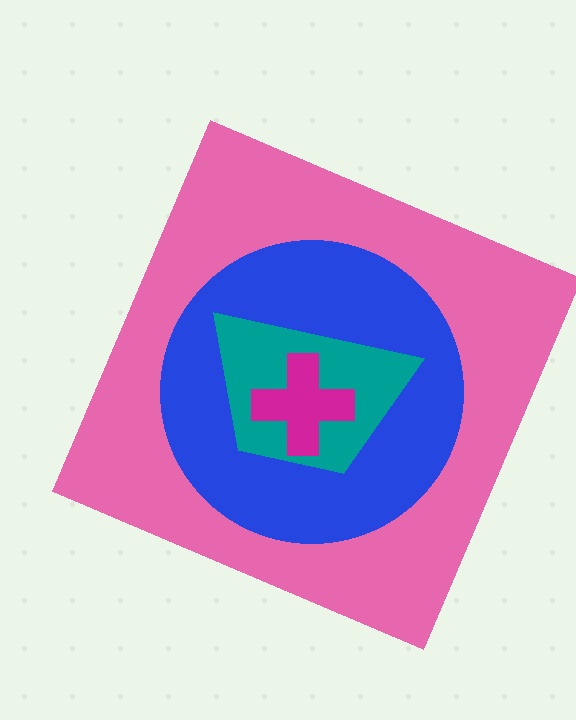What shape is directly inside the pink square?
The blue circle.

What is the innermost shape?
The magenta cross.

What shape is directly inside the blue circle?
The teal trapezoid.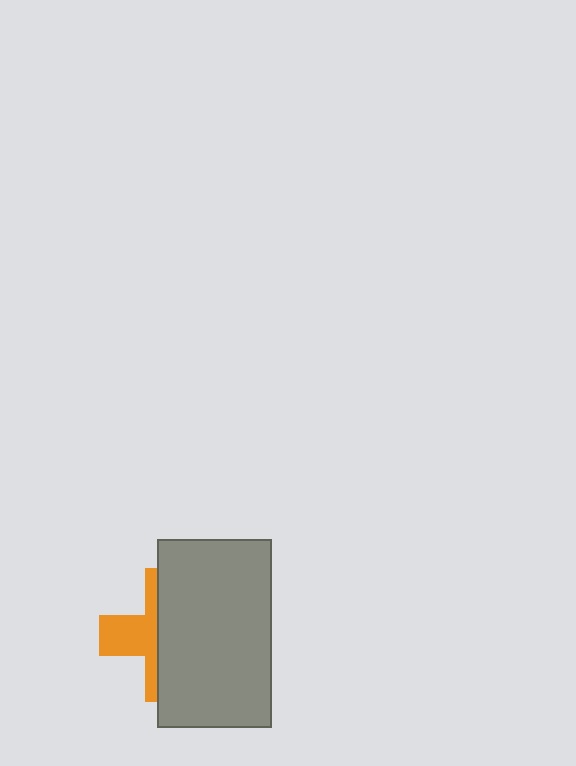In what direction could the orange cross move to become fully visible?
The orange cross could move left. That would shift it out from behind the gray rectangle entirely.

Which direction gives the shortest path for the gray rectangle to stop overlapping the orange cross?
Moving right gives the shortest separation.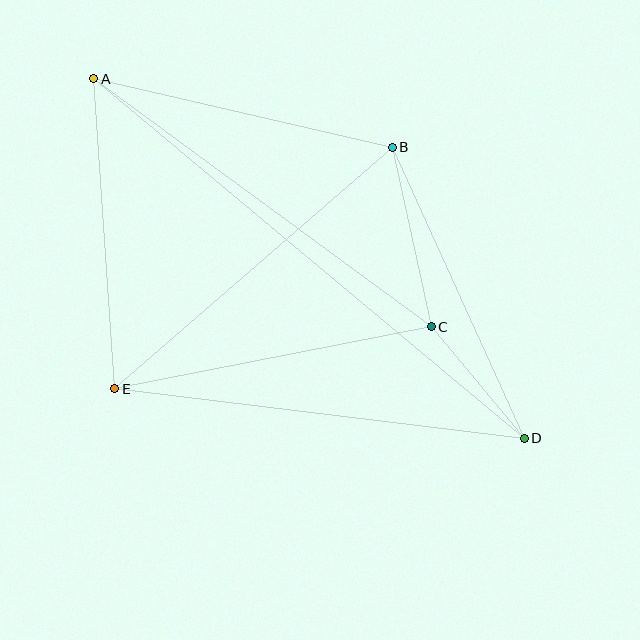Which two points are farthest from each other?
Points A and D are farthest from each other.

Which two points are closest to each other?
Points C and D are closest to each other.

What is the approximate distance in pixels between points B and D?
The distance between B and D is approximately 319 pixels.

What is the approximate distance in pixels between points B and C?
The distance between B and C is approximately 184 pixels.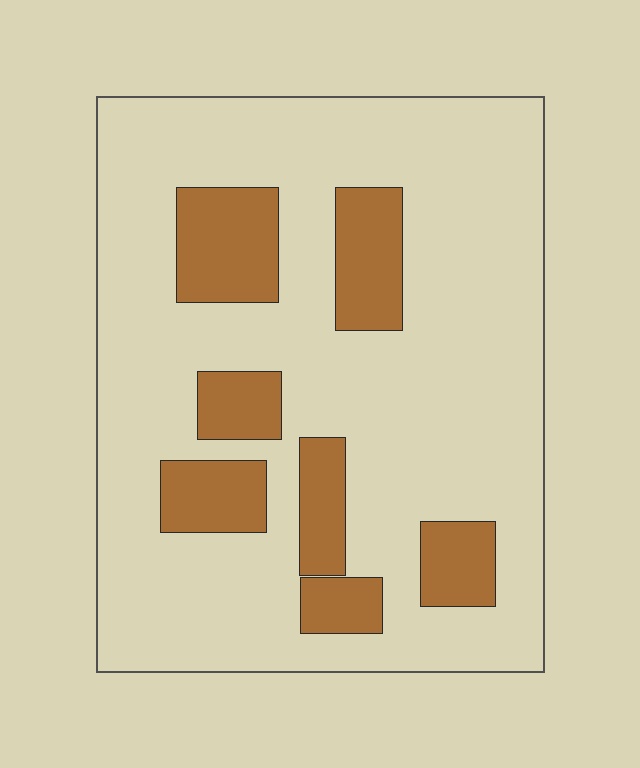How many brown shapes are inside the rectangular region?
7.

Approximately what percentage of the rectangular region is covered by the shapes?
Approximately 20%.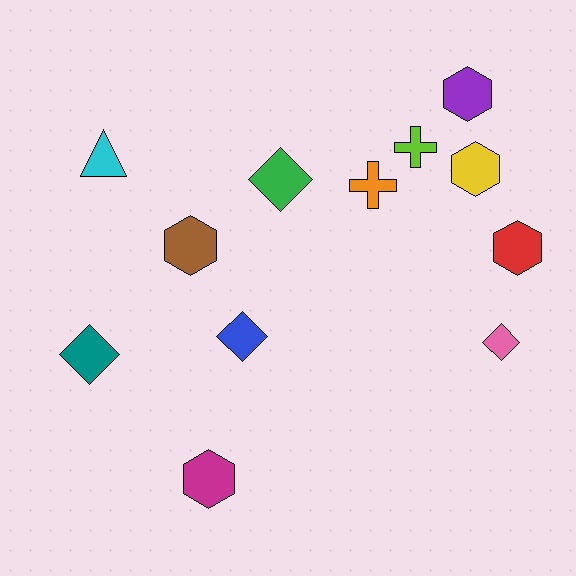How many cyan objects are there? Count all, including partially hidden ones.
There is 1 cyan object.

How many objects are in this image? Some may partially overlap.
There are 12 objects.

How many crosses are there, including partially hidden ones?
There are 2 crosses.